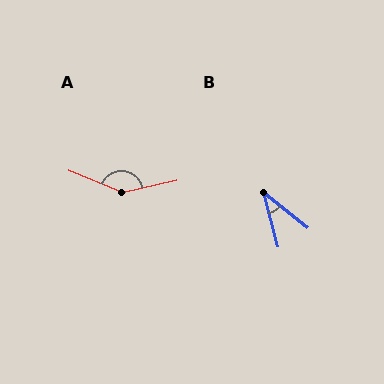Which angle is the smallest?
B, at approximately 37 degrees.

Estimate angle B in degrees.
Approximately 37 degrees.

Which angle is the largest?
A, at approximately 144 degrees.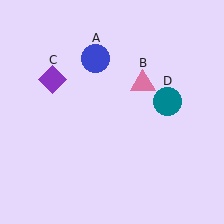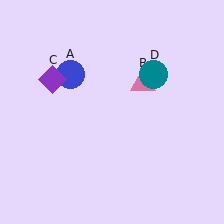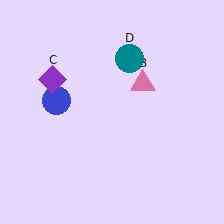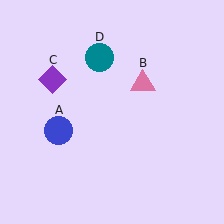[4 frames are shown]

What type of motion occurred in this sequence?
The blue circle (object A), teal circle (object D) rotated counterclockwise around the center of the scene.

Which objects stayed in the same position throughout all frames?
Pink triangle (object B) and purple diamond (object C) remained stationary.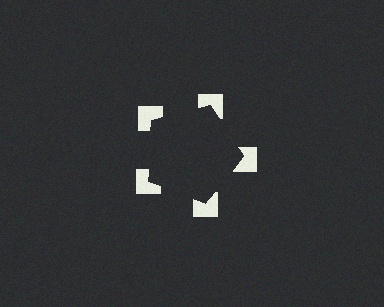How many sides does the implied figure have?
5 sides.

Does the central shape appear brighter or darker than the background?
It typically appears slightly darker than the background, even though no actual brightness change is drawn.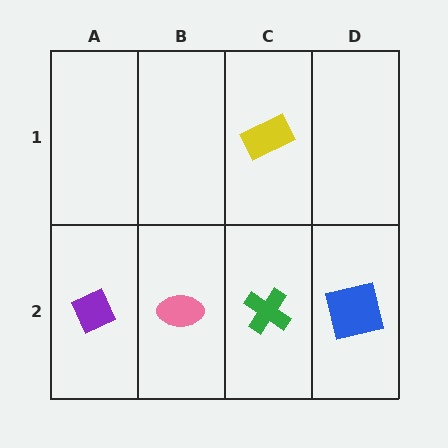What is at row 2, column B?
A pink ellipse.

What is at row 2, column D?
A blue square.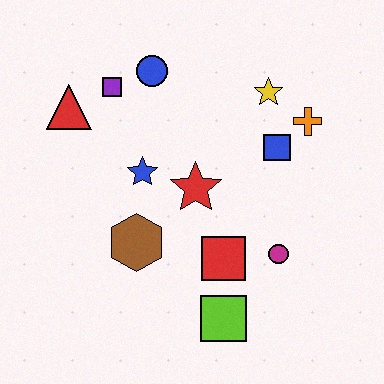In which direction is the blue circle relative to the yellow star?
The blue circle is to the left of the yellow star.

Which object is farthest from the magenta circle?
The red triangle is farthest from the magenta circle.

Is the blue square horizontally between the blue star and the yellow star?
No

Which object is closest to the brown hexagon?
The blue star is closest to the brown hexagon.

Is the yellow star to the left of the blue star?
No